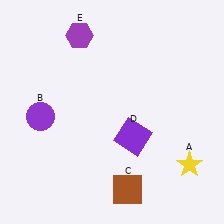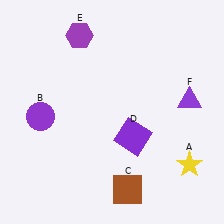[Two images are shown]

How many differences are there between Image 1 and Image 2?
There is 1 difference between the two images.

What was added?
A purple triangle (F) was added in Image 2.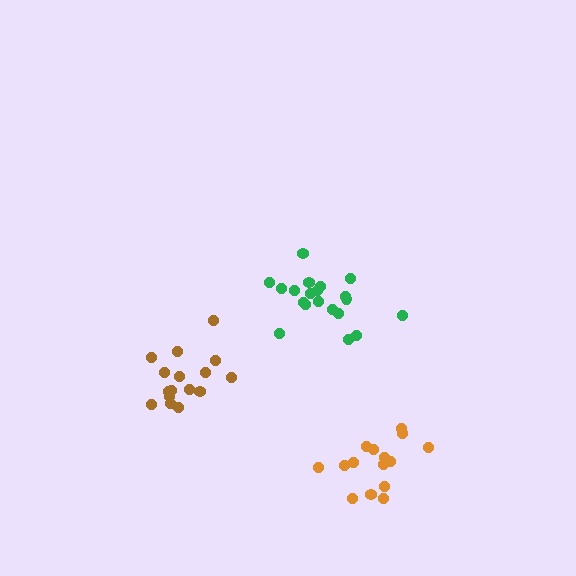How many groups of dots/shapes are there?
There are 3 groups.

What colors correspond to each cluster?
The clusters are colored: green, orange, brown.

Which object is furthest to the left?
The brown cluster is leftmost.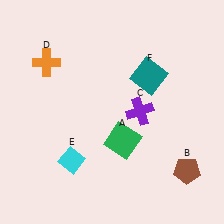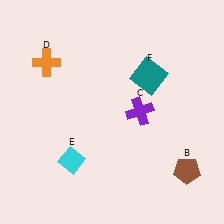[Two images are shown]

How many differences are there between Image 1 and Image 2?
There is 1 difference between the two images.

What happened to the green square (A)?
The green square (A) was removed in Image 2. It was in the bottom-right area of Image 1.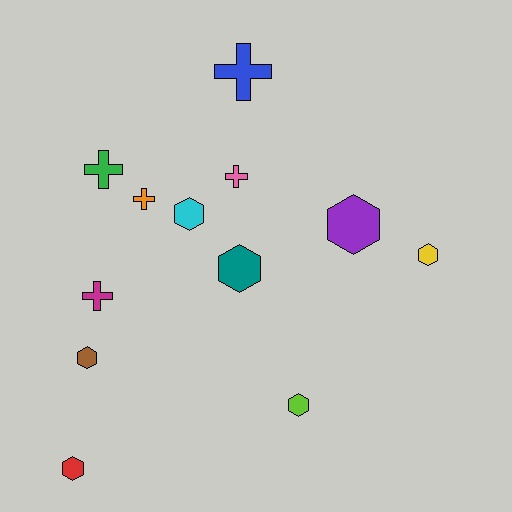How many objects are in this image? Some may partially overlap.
There are 12 objects.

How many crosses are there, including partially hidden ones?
There are 5 crosses.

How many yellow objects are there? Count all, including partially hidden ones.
There is 1 yellow object.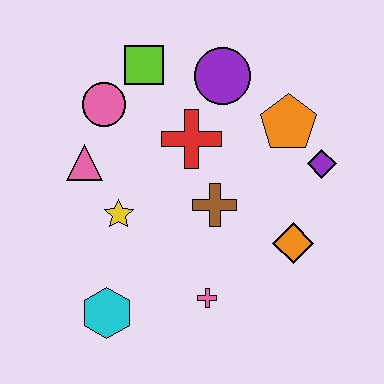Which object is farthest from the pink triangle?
The purple diamond is farthest from the pink triangle.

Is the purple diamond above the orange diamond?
Yes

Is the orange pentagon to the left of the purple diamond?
Yes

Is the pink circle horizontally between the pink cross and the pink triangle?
Yes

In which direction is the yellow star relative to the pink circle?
The yellow star is below the pink circle.